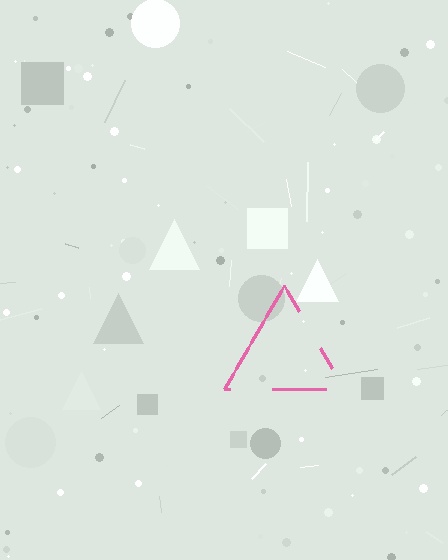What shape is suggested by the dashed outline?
The dashed outline suggests a triangle.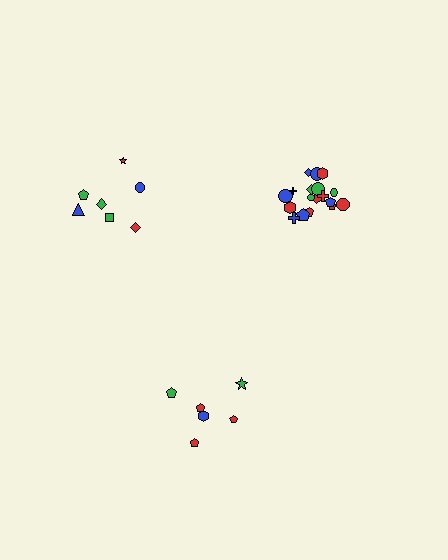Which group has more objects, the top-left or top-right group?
The top-right group.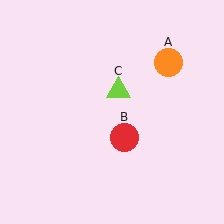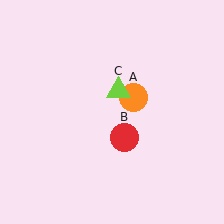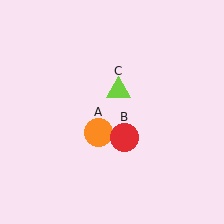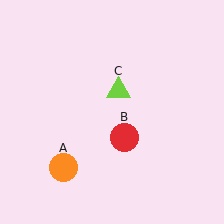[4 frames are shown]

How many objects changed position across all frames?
1 object changed position: orange circle (object A).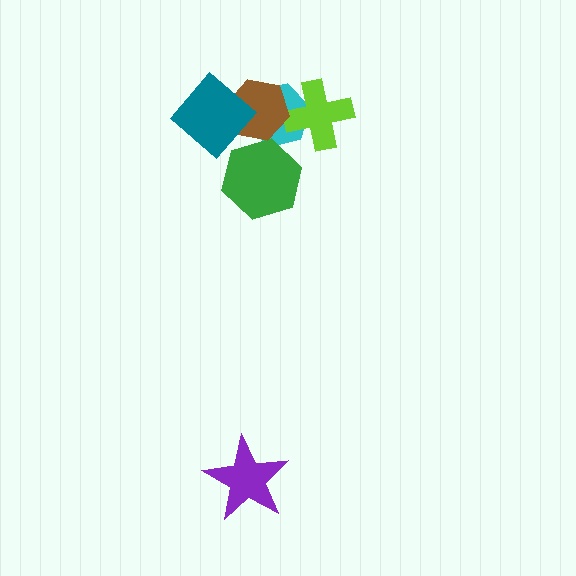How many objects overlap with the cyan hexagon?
4 objects overlap with the cyan hexagon.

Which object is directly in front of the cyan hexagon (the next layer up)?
The lime cross is directly in front of the cyan hexagon.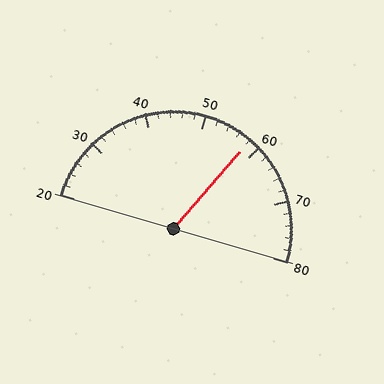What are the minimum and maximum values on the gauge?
The gauge ranges from 20 to 80.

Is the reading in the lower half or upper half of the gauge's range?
The reading is in the upper half of the range (20 to 80).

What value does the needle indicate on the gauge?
The needle indicates approximately 58.